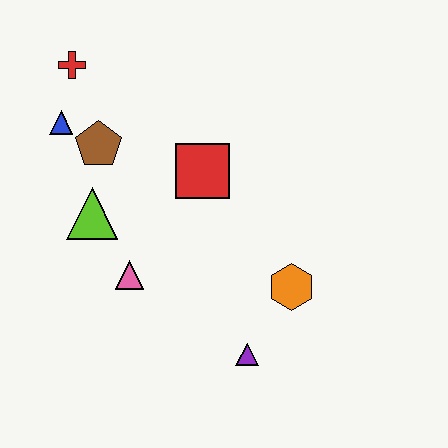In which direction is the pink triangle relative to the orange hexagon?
The pink triangle is to the left of the orange hexagon.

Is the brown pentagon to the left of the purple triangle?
Yes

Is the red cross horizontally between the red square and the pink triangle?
No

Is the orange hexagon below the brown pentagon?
Yes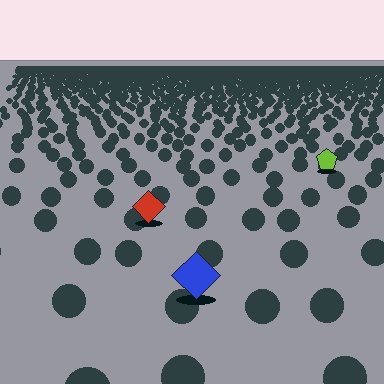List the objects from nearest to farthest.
From nearest to farthest: the blue diamond, the red diamond, the lime pentagon.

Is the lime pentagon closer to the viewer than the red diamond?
No. The red diamond is closer — you can tell from the texture gradient: the ground texture is coarser near it.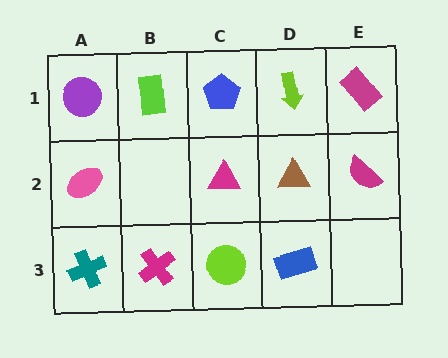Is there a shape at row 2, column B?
No, that cell is empty.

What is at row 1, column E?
A magenta rectangle.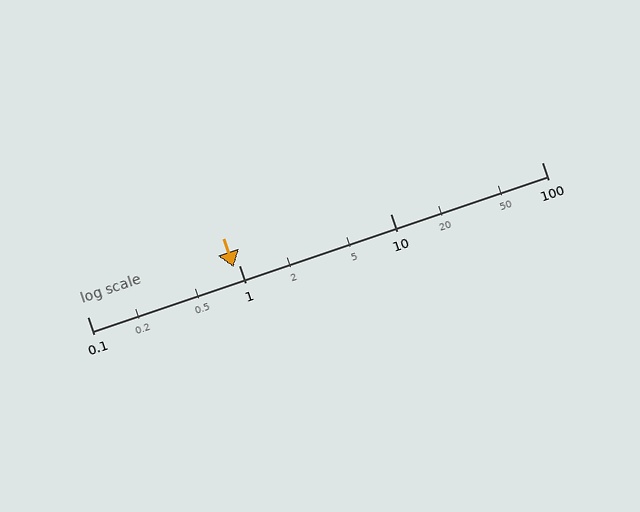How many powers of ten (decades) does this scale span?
The scale spans 3 decades, from 0.1 to 100.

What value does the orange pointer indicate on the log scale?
The pointer indicates approximately 0.93.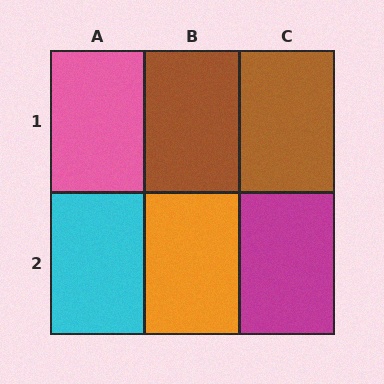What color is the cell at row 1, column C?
Brown.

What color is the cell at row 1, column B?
Brown.